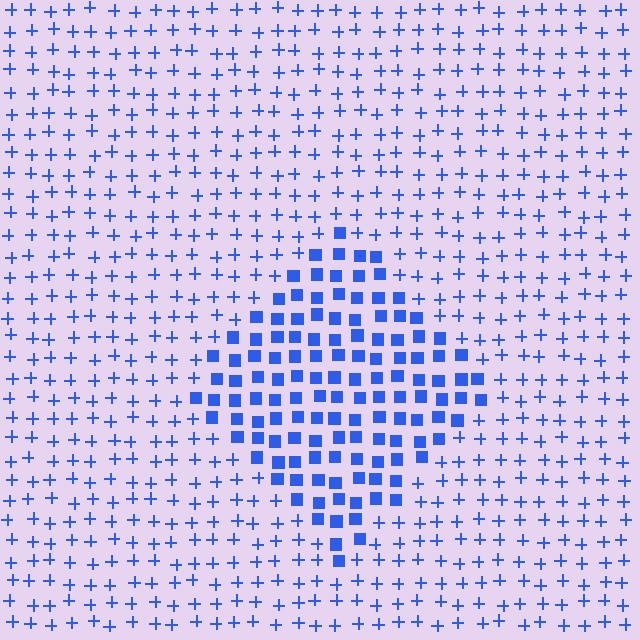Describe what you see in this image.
The image is filled with small blue elements arranged in a uniform grid. A diamond-shaped region contains squares, while the surrounding area contains plus signs. The boundary is defined purely by the change in element shape.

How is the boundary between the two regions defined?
The boundary is defined by a change in element shape: squares inside vs. plus signs outside. All elements share the same color and spacing.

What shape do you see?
I see a diamond.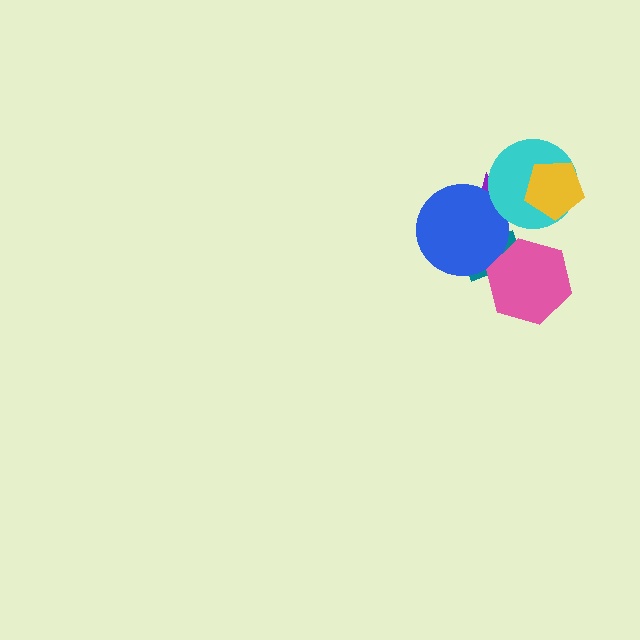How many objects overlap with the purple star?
2 objects overlap with the purple star.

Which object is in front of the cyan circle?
The yellow pentagon is in front of the cyan circle.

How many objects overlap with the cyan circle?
2 objects overlap with the cyan circle.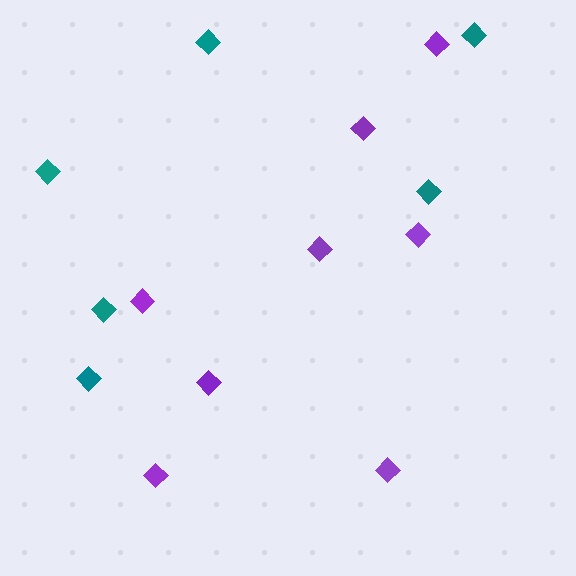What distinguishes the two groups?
There are 2 groups: one group of purple diamonds (8) and one group of teal diamonds (6).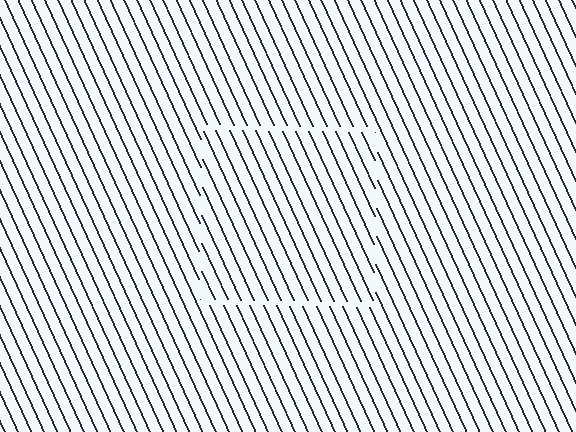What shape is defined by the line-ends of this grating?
An illusory square. The interior of the shape contains the same grating, shifted by half a period — the contour is defined by the phase discontinuity where line-ends from the inner and outer gratings abut.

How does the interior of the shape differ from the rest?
The interior of the shape contains the same grating, shifted by half a period — the contour is defined by the phase discontinuity where line-ends from the inner and outer gratings abut.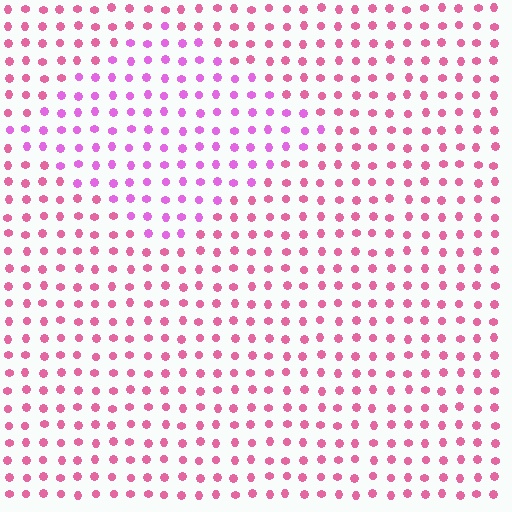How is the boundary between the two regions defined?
The boundary is defined purely by a slight shift in hue (about 32 degrees). Spacing, size, and orientation are identical on both sides.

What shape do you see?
I see a diamond.